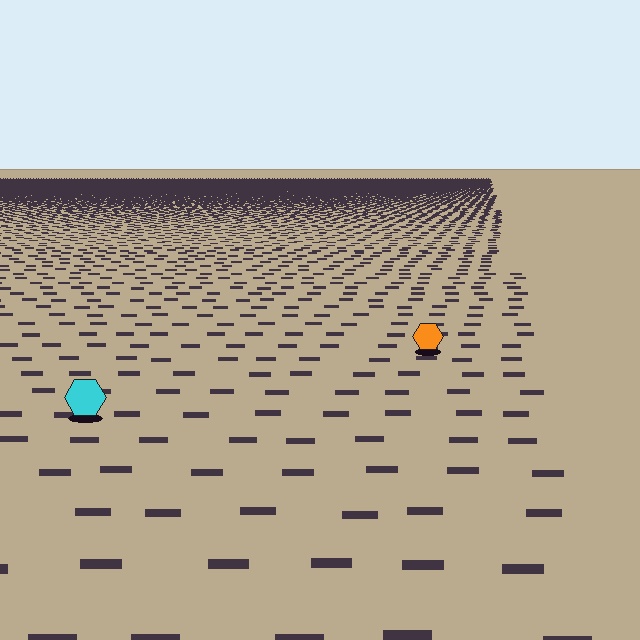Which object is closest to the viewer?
The cyan hexagon is closest. The texture marks near it are larger and more spread out.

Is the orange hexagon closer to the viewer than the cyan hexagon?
No. The cyan hexagon is closer — you can tell from the texture gradient: the ground texture is coarser near it.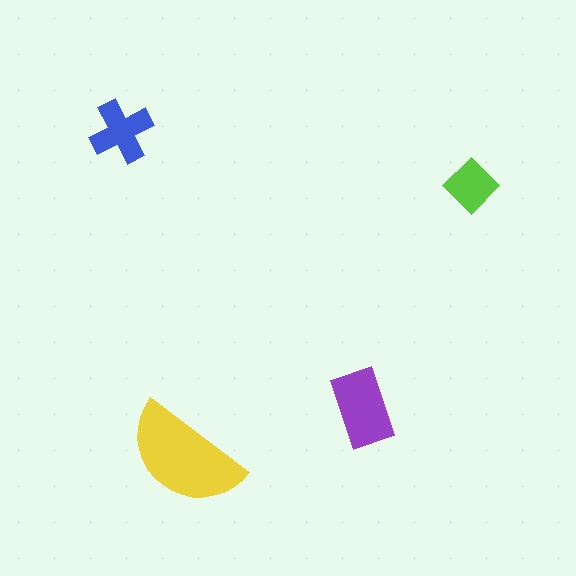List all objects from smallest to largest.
The lime diamond, the blue cross, the purple rectangle, the yellow semicircle.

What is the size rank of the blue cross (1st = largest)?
3rd.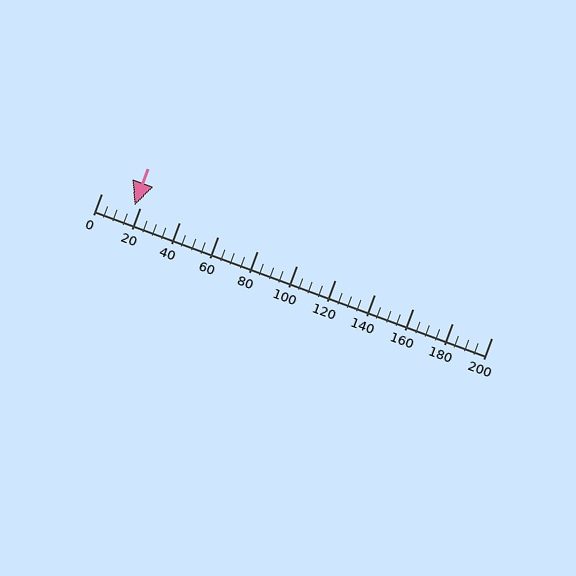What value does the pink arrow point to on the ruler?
The pink arrow points to approximately 17.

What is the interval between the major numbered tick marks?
The major tick marks are spaced 20 units apart.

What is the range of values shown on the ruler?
The ruler shows values from 0 to 200.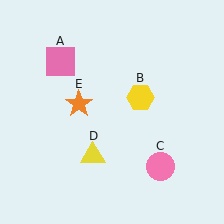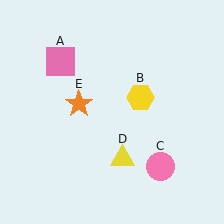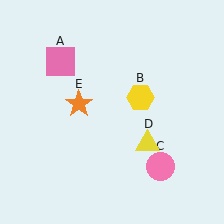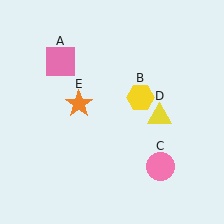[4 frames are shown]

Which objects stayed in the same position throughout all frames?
Pink square (object A) and yellow hexagon (object B) and pink circle (object C) and orange star (object E) remained stationary.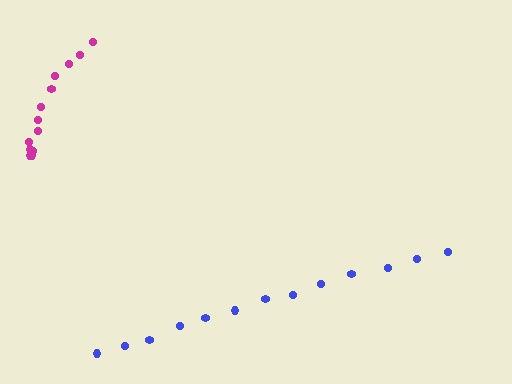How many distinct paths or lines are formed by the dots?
There are 2 distinct paths.